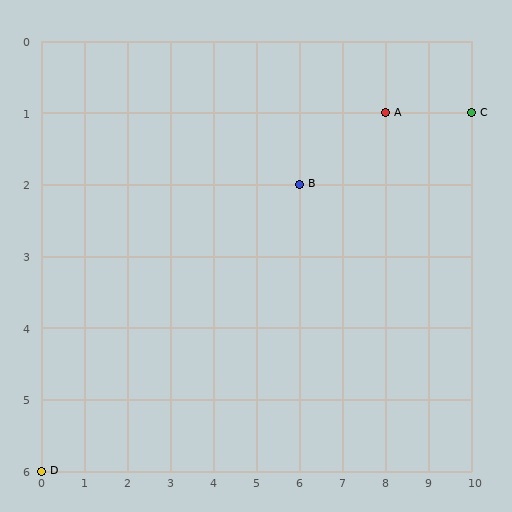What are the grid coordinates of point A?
Point A is at grid coordinates (8, 1).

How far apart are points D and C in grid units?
Points D and C are 10 columns and 5 rows apart (about 11.2 grid units diagonally).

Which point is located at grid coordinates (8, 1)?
Point A is at (8, 1).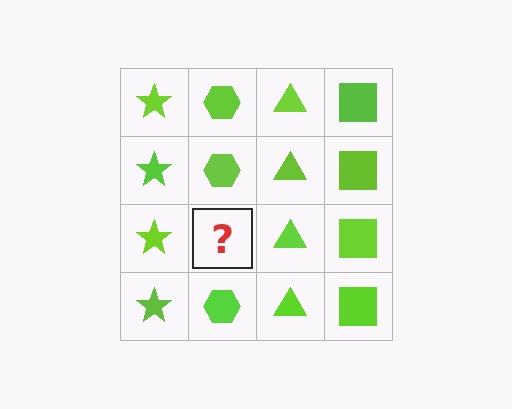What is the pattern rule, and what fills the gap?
The rule is that each column has a consistent shape. The gap should be filled with a lime hexagon.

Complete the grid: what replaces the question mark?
The question mark should be replaced with a lime hexagon.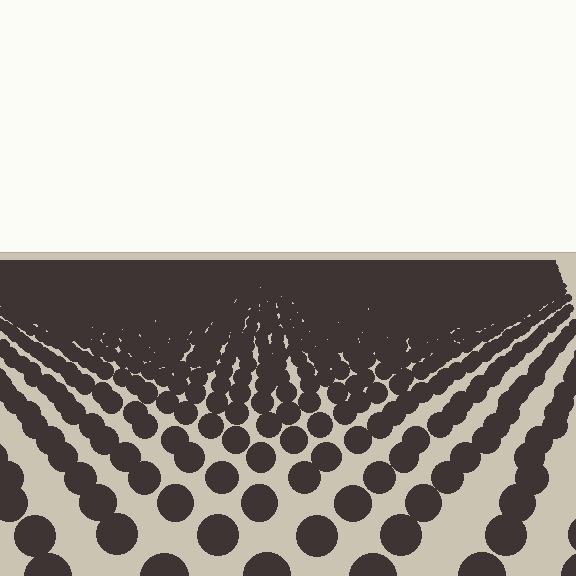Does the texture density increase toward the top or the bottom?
Density increases toward the top.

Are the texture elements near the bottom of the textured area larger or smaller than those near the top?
Larger. Near the bottom, elements are closer to the viewer and appear at a bigger on-screen size.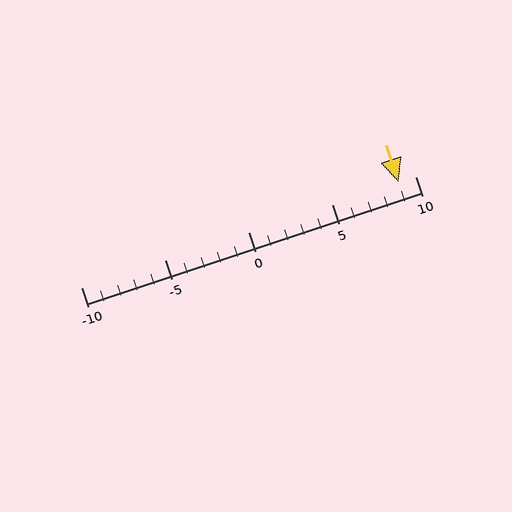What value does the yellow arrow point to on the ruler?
The yellow arrow points to approximately 9.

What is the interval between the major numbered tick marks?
The major tick marks are spaced 5 units apart.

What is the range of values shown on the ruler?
The ruler shows values from -10 to 10.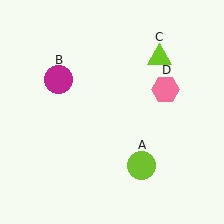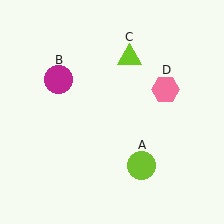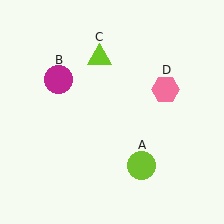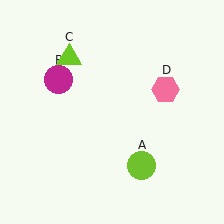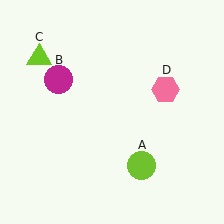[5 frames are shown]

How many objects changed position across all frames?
1 object changed position: lime triangle (object C).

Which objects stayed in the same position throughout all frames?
Lime circle (object A) and magenta circle (object B) and pink hexagon (object D) remained stationary.